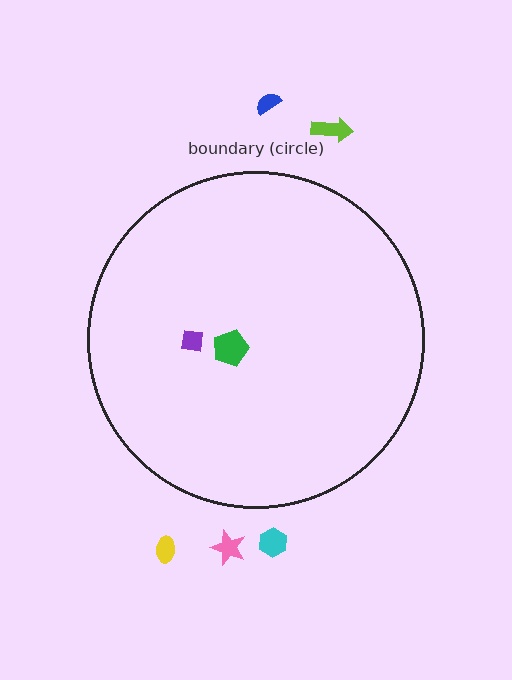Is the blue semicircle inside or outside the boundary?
Outside.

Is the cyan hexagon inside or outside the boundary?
Outside.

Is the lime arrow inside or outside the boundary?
Outside.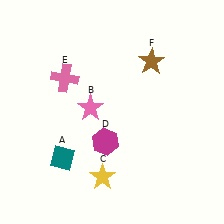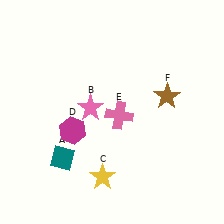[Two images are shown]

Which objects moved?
The objects that moved are: the magenta hexagon (D), the pink cross (E), the brown star (F).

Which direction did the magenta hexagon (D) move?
The magenta hexagon (D) moved left.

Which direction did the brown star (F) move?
The brown star (F) moved down.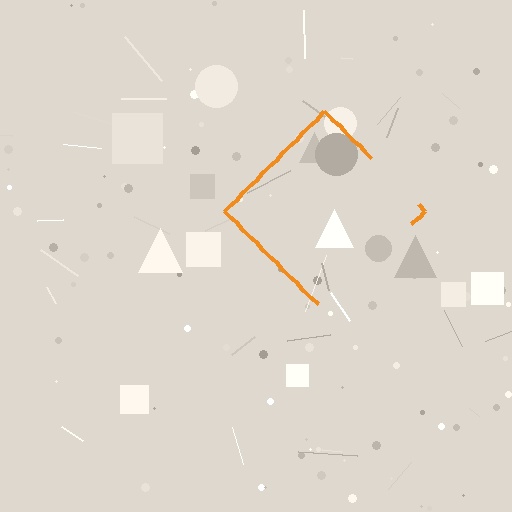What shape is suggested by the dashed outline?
The dashed outline suggests a diamond.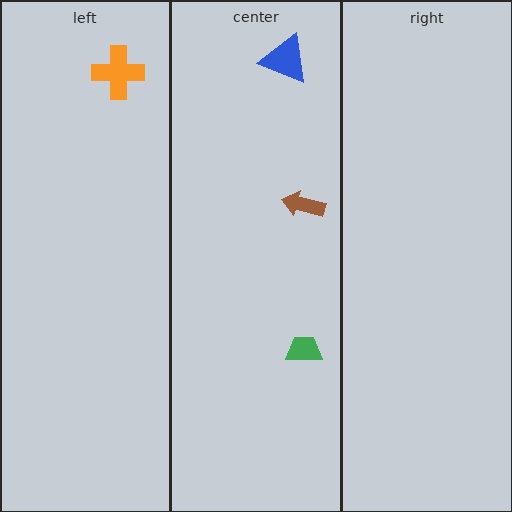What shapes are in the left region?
The orange cross.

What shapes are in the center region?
The green trapezoid, the blue triangle, the brown arrow.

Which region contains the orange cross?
The left region.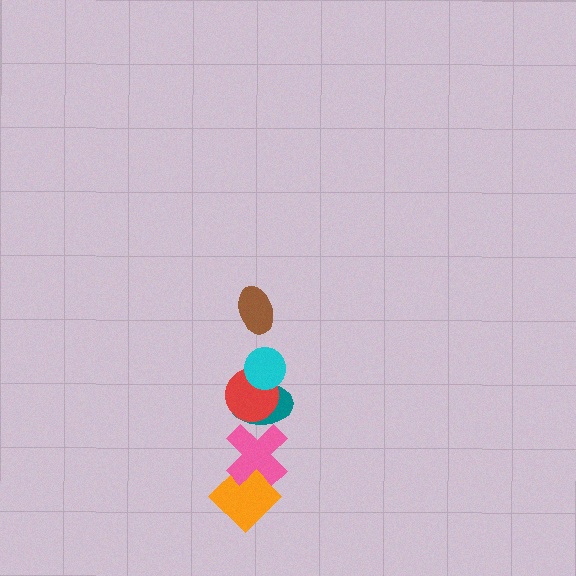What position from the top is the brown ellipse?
The brown ellipse is 1st from the top.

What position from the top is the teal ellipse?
The teal ellipse is 4th from the top.